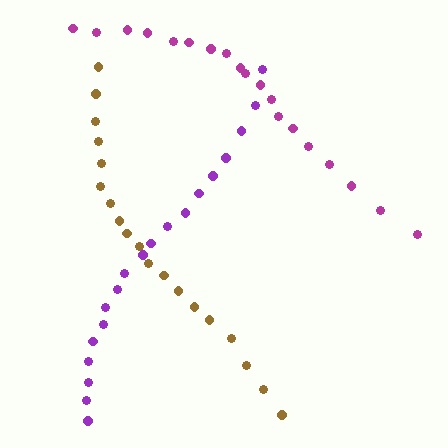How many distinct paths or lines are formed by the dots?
There are 3 distinct paths.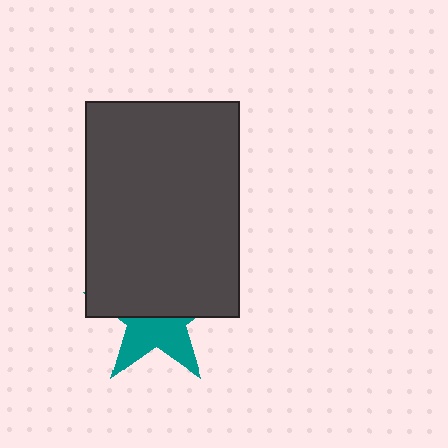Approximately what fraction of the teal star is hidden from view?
Roughly 56% of the teal star is hidden behind the dark gray rectangle.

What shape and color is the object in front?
The object in front is a dark gray rectangle.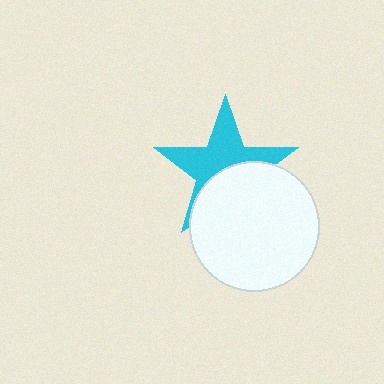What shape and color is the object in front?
The object in front is a white circle.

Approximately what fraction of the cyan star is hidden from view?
Roughly 45% of the cyan star is hidden behind the white circle.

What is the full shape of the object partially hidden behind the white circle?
The partially hidden object is a cyan star.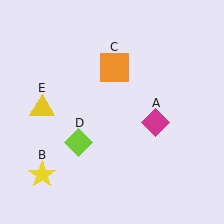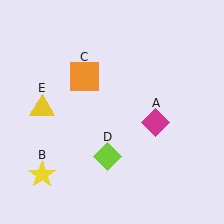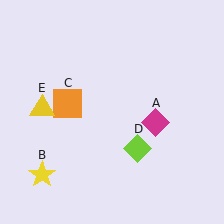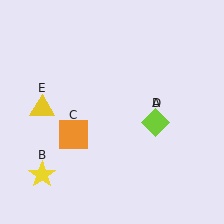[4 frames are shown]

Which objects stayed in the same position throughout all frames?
Magenta diamond (object A) and yellow star (object B) and yellow triangle (object E) remained stationary.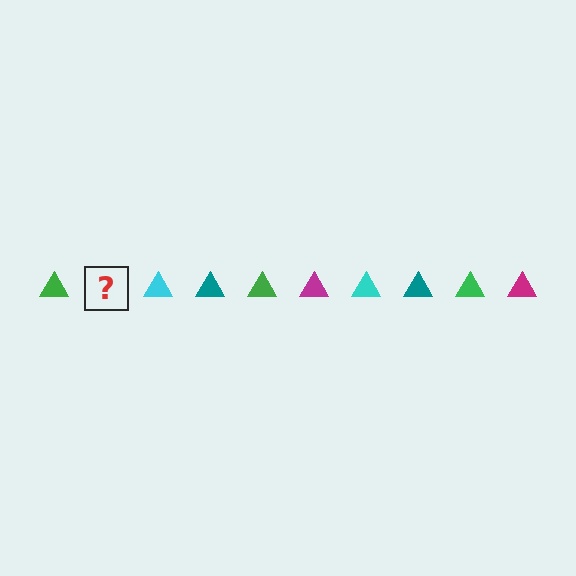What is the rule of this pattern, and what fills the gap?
The rule is that the pattern cycles through green, magenta, cyan, teal triangles. The gap should be filled with a magenta triangle.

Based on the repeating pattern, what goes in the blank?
The blank should be a magenta triangle.